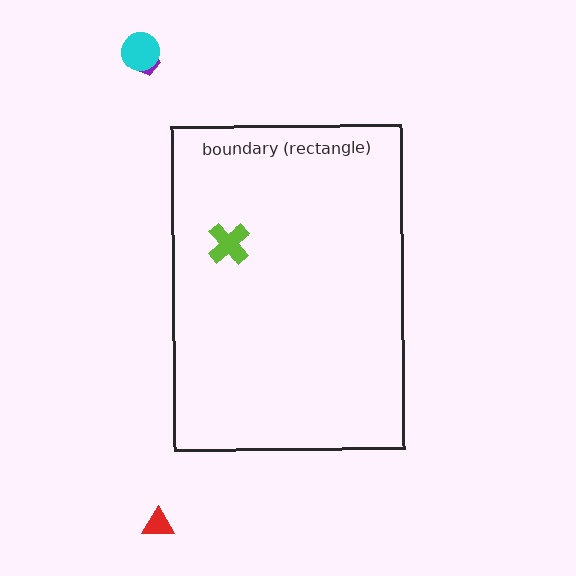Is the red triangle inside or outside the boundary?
Outside.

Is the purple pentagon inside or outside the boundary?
Outside.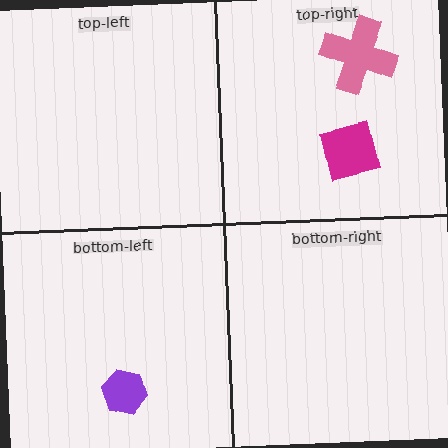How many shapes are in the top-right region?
2.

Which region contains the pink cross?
The top-right region.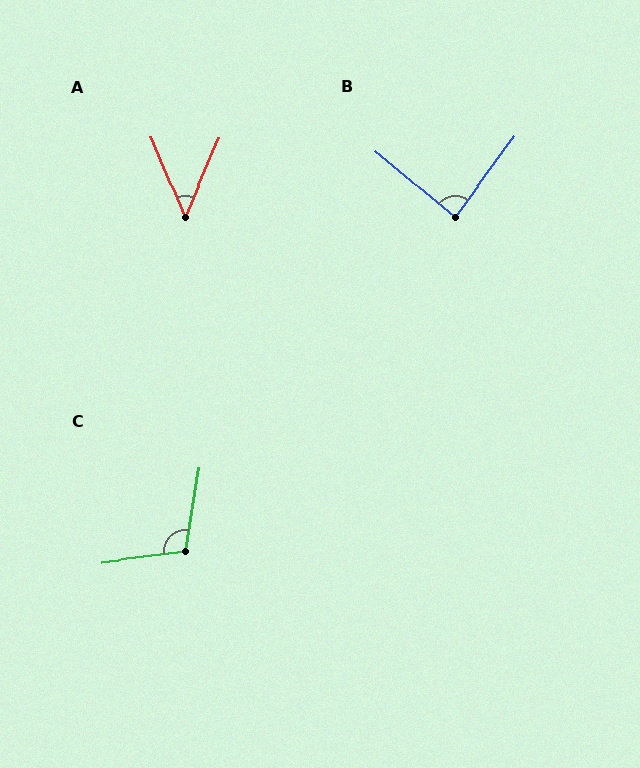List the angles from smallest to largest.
A (46°), B (87°), C (107°).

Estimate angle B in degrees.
Approximately 87 degrees.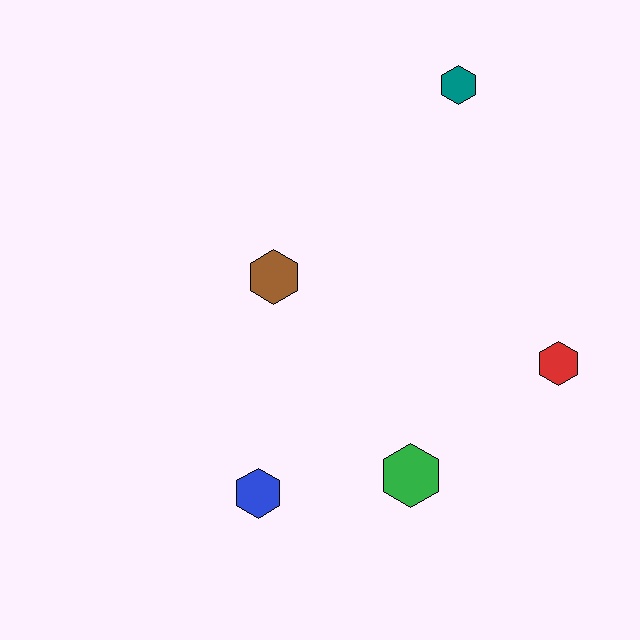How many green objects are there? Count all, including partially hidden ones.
There is 1 green object.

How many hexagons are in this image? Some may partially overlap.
There are 5 hexagons.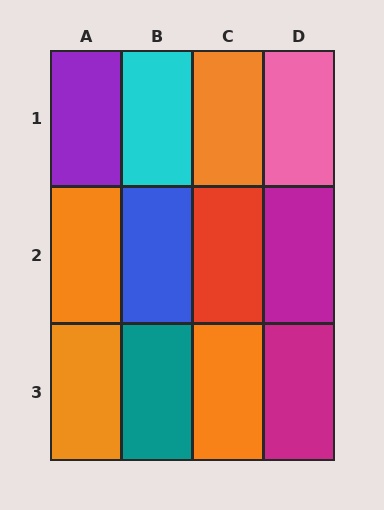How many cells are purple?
1 cell is purple.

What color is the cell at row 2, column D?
Magenta.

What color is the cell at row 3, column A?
Orange.